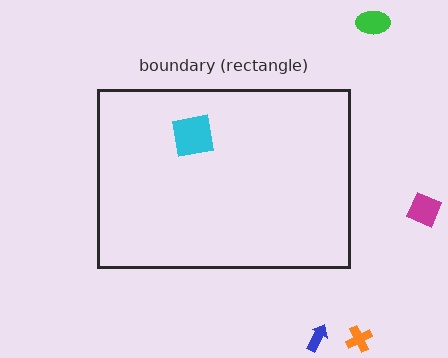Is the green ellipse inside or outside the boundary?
Outside.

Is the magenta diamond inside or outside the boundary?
Outside.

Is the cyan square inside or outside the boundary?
Inside.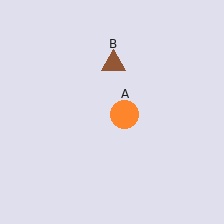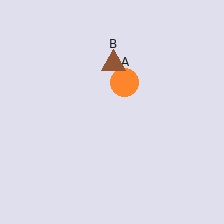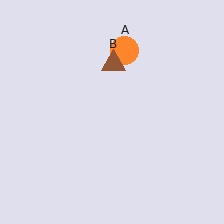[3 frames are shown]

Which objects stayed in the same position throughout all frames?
Brown triangle (object B) remained stationary.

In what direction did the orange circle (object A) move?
The orange circle (object A) moved up.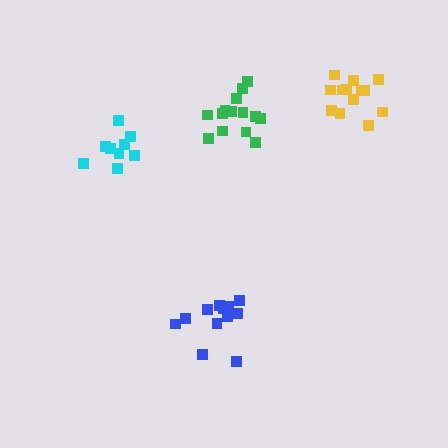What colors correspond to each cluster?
The clusters are colored: cyan, blue, green, yellow.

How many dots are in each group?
Group 1: 9 dots, Group 2: 13 dots, Group 3: 14 dots, Group 4: 13 dots (49 total).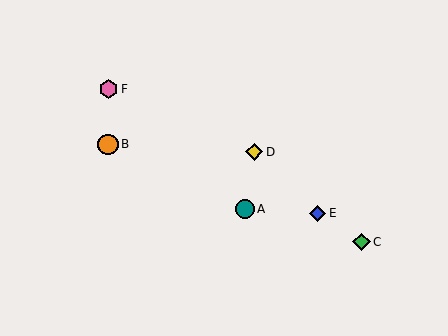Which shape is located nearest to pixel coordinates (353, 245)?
The green diamond (labeled C) at (362, 242) is nearest to that location.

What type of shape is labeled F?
Shape F is a pink hexagon.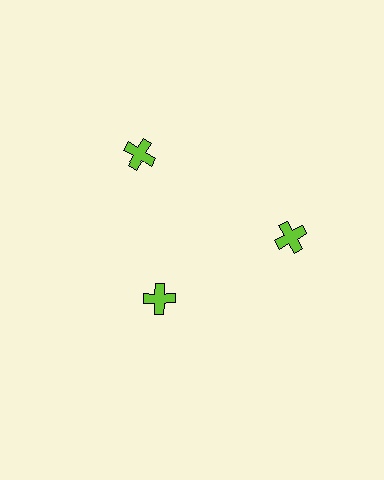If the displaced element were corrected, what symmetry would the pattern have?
It would have 3-fold rotational symmetry — the pattern would map onto itself every 120 degrees.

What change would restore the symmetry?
The symmetry would be restored by moving it outward, back onto the ring so that all 3 crosses sit at equal angles and equal distance from the center.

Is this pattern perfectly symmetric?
No. The 3 lime crosses are arranged in a ring, but one element near the 7 o'clock position is pulled inward toward the center, breaking the 3-fold rotational symmetry.